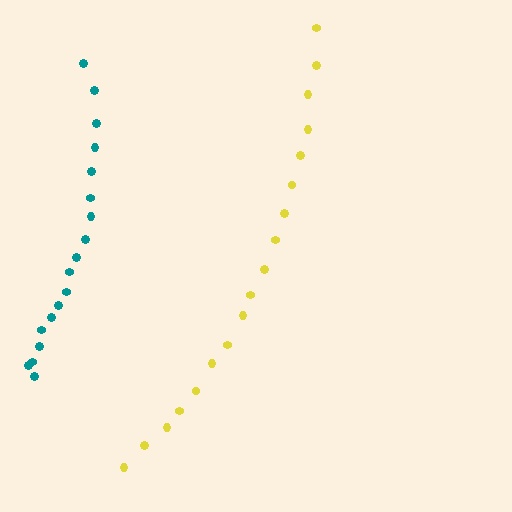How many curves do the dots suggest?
There are 2 distinct paths.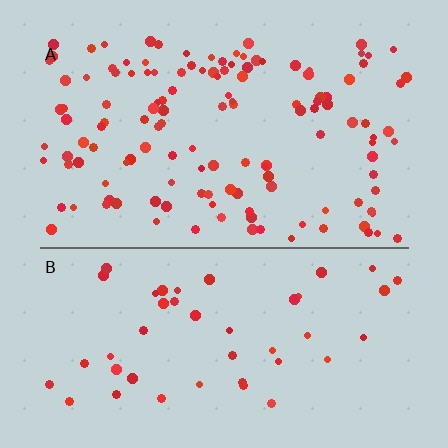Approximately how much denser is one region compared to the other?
Approximately 2.9× — region A over region B.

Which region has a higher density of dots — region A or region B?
A (the top).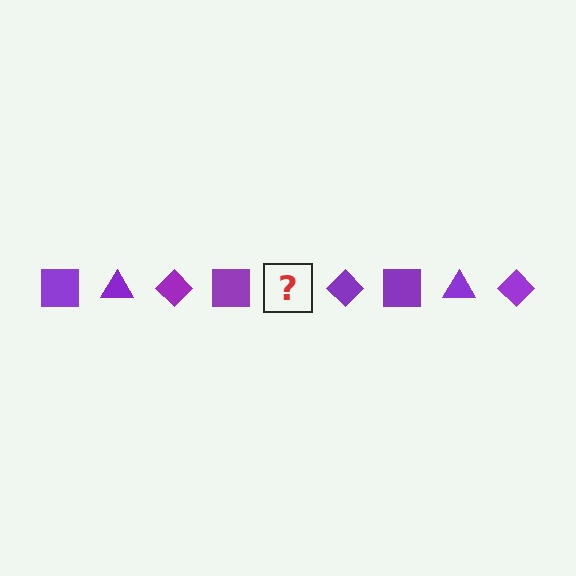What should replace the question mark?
The question mark should be replaced with a purple triangle.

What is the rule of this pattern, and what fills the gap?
The rule is that the pattern cycles through square, triangle, diamond shapes in purple. The gap should be filled with a purple triangle.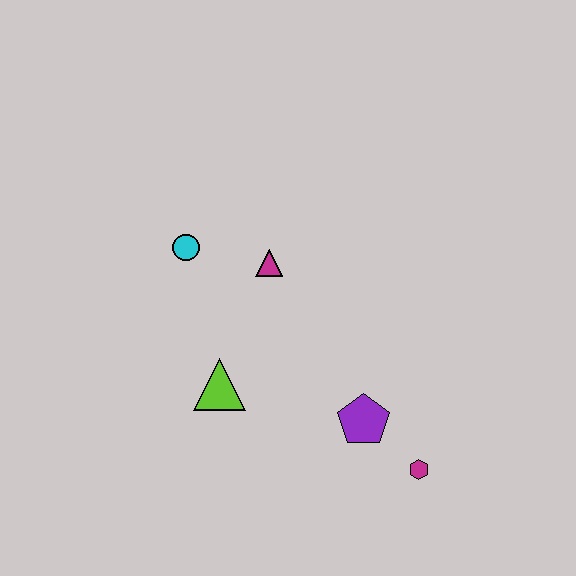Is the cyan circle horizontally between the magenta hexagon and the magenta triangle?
No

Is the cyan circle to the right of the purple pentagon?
No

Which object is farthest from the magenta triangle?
The magenta hexagon is farthest from the magenta triangle.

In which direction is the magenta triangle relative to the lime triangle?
The magenta triangle is above the lime triangle.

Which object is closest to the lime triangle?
The magenta triangle is closest to the lime triangle.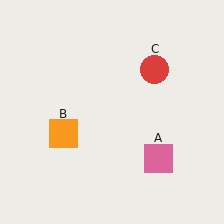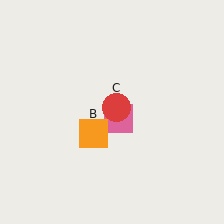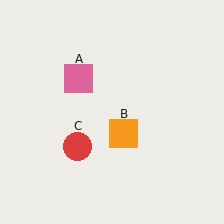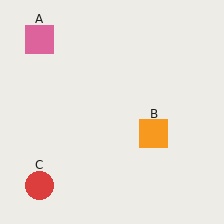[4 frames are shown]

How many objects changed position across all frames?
3 objects changed position: pink square (object A), orange square (object B), red circle (object C).